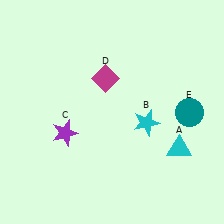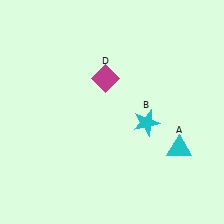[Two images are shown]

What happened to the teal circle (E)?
The teal circle (E) was removed in Image 2. It was in the bottom-right area of Image 1.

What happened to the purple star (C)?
The purple star (C) was removed in Image 2. It was in the bottom-left area of Image 1.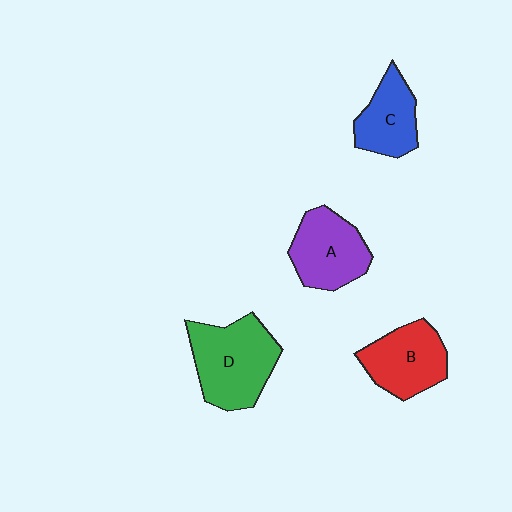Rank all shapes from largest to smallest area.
From largest to smallest: D (green), A (purple), B (red), C (blue).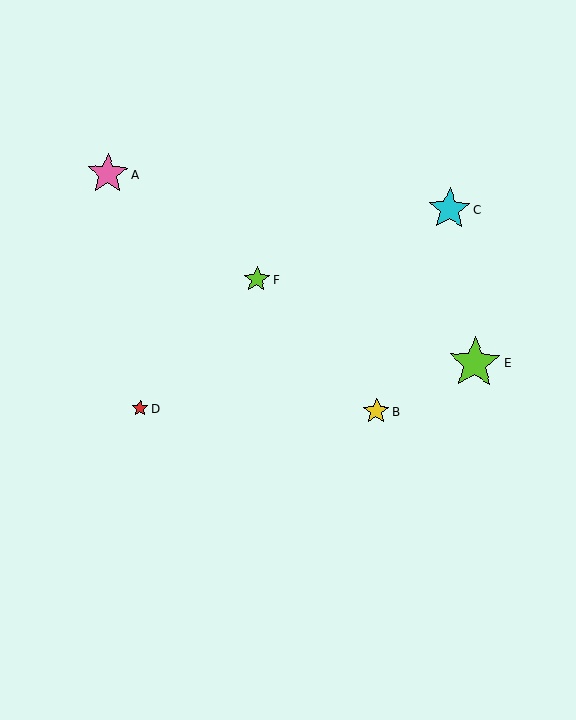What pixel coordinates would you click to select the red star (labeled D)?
Click at (140, 408) to select the red star D.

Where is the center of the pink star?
The center of the pink star is at (108, 174).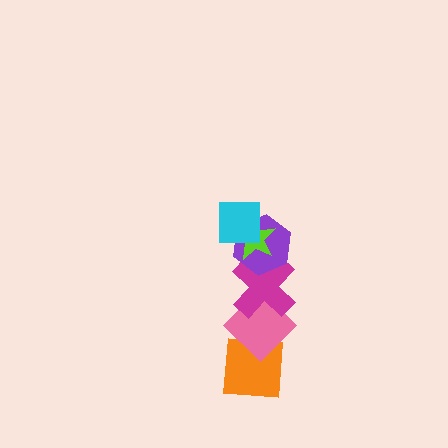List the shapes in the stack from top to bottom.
From top to bottom: the cyan square, the lime star, the purple hexagon, the magenta cross, the pink diamond, the orange square.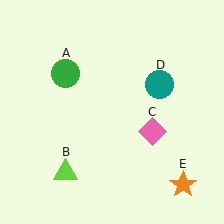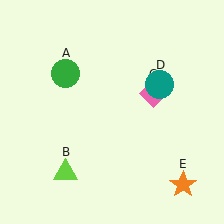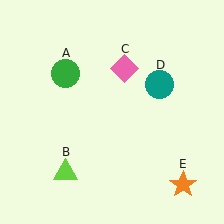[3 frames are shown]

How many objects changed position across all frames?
1 object changed position: pink diamond (object C).